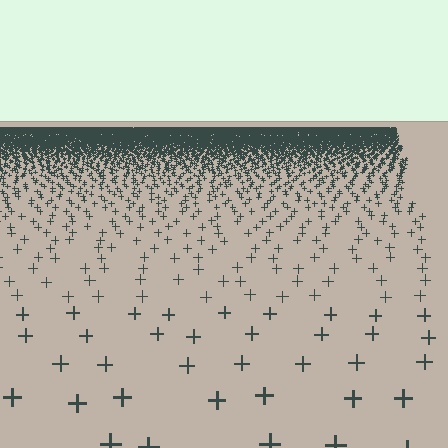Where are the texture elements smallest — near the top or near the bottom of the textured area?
Near the top.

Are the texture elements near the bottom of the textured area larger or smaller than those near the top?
Larger. Near the bottom, elements are closer to the viewer and appear at a bigger on-screen size.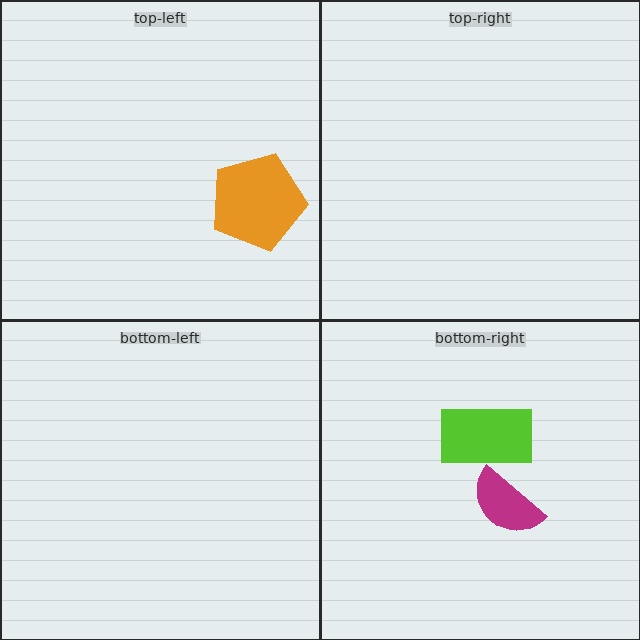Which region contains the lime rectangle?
The bottom-right region.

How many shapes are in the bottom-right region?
2.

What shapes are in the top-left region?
The orange pentagon.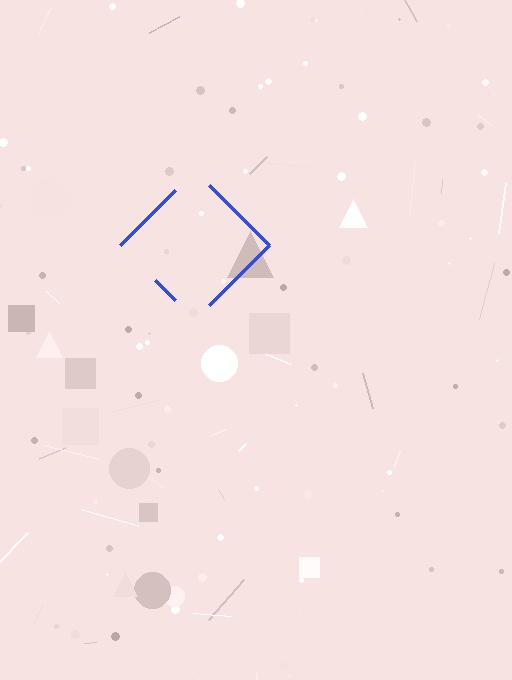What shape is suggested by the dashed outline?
The dashed outline suggests a diamond.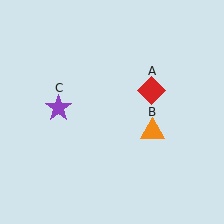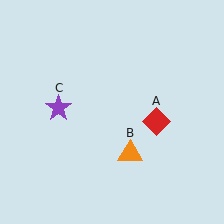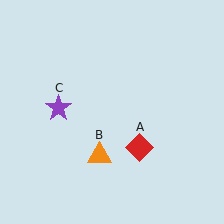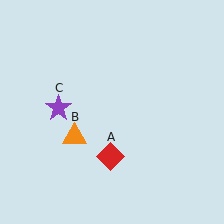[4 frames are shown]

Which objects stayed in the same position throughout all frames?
Purple star (object C) remained stationary.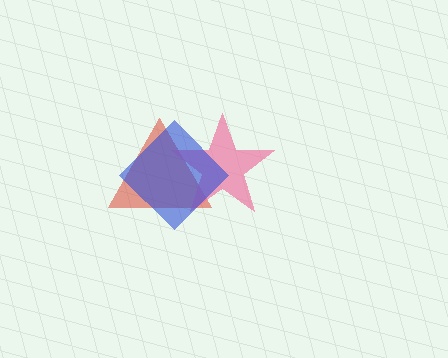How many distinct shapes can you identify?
There are 3 distinct shapes: a red triangle, a pink star, a blue diamond.